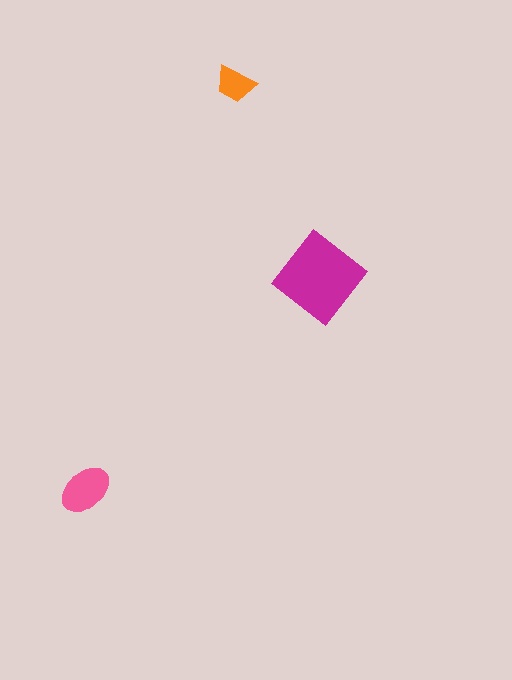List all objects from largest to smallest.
The magenta diamond, the pink ellipse, the orange trapezoid.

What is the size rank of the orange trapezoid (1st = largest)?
3rd.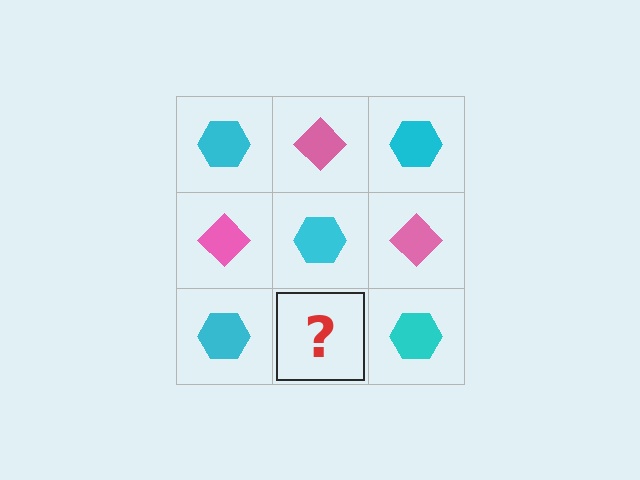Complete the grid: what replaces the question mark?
The question mark should be replaced with a pink diamond.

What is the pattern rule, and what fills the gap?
The rule is that it alternates cyan hexagon and pink diamond in a checkerboard pattern. The gap should be filled with a pink diamond.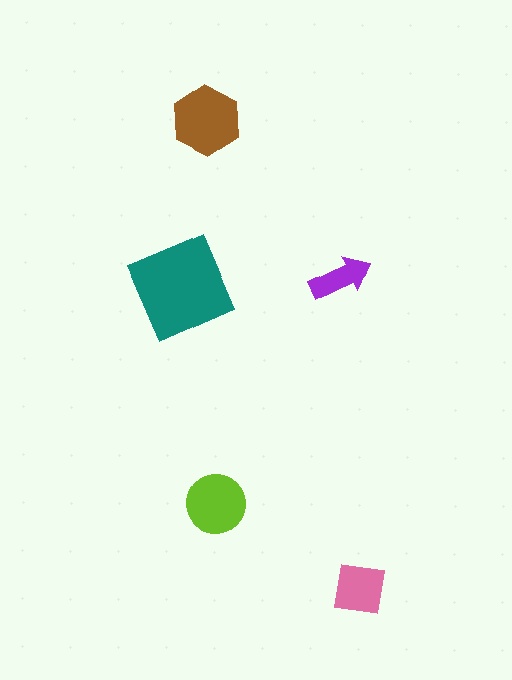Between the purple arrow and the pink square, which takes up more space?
The pink square.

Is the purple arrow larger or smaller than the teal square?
Smaller.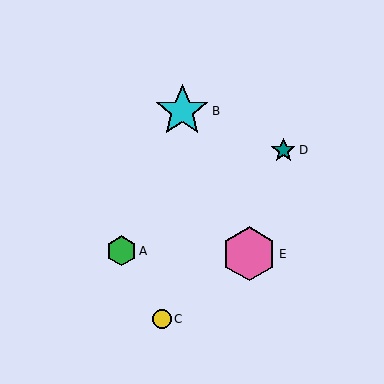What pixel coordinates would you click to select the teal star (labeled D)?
Click at (283, 150) to select the teal star D.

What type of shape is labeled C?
Shape C is a yellow circle.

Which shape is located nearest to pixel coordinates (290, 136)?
The teal star (labeled D) at (283, 150) is nearest to that location.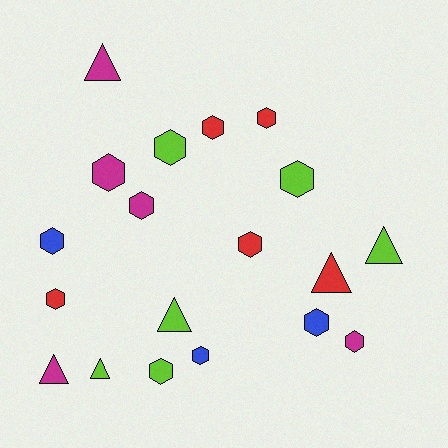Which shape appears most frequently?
Hexagon, with 13 objects.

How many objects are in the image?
There are 19 objects.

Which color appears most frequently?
Lime, with 6 objects.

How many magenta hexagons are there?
There are 3 magenta hexagons.